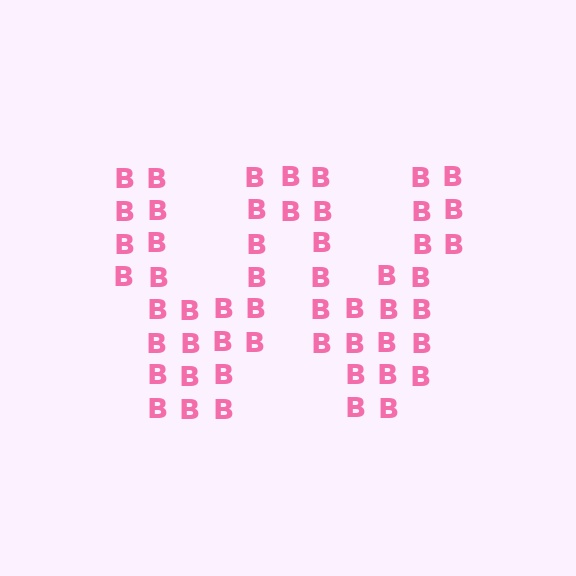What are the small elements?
The small elements are letter B's.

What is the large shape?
The large shape is the letter W.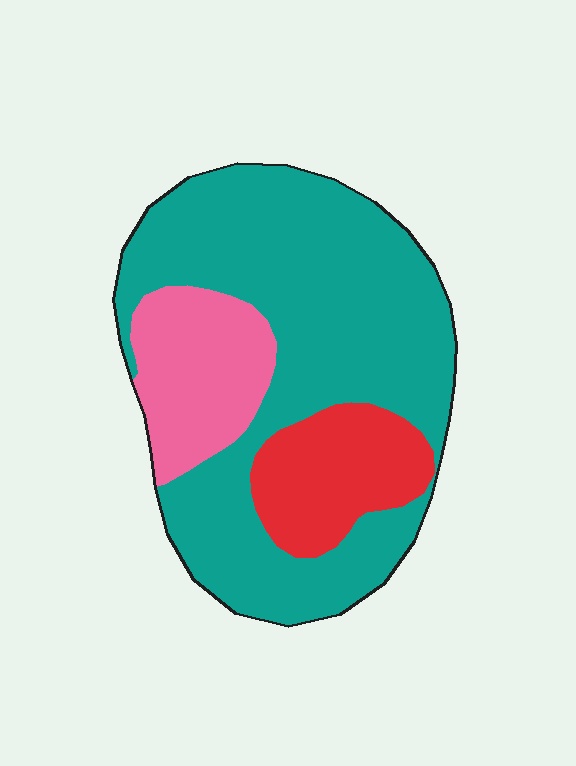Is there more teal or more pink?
Teal.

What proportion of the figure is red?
Red covers 16% of the figure.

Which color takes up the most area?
Teal, at roughly 65%.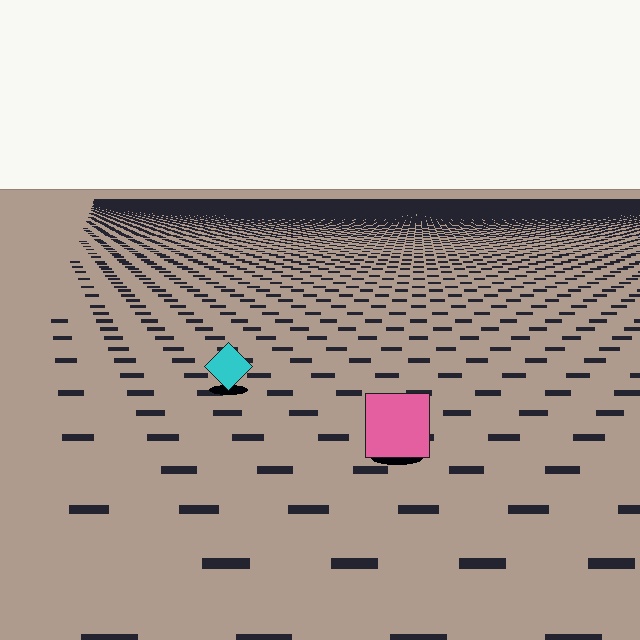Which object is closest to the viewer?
The pink square is closest. The texture marks near it are larger and more spread out.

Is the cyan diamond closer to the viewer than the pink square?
No. The pink square is closer — you can tell from the texture gradient: the ground texture is coarser near it.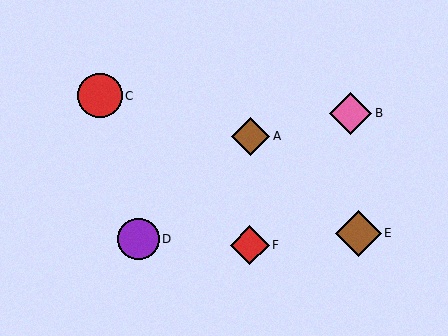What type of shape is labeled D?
Shape D is a purple circle.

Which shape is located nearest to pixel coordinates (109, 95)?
The red circle (labeled C) at (100, 96) is nearest to that location.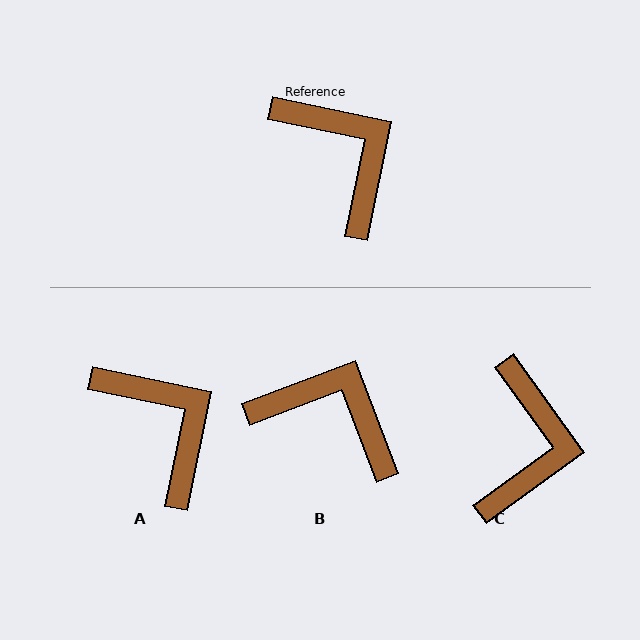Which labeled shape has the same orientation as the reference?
A.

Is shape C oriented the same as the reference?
No, it is off by about 42 degrees.